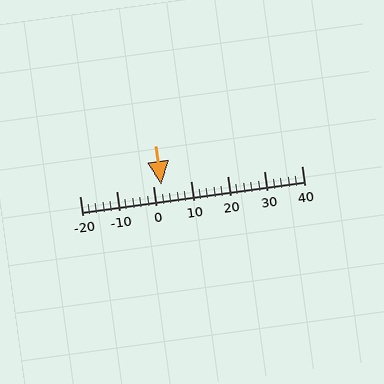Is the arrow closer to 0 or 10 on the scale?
The arrow is closer to 0.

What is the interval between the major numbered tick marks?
The major tick marks are spaced 10 units apart.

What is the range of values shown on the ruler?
The ruler shows values from -20 to 40.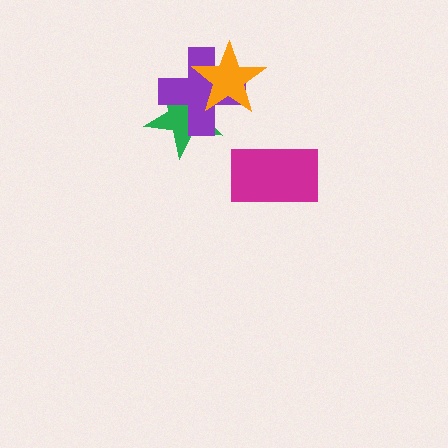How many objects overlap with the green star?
2 objects overlap with the green star.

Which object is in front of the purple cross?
The orange star is in front of the purple cross.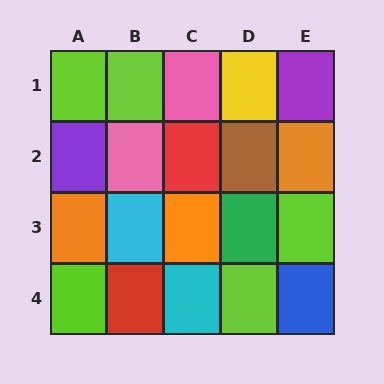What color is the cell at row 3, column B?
Cyan.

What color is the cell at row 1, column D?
Yellow.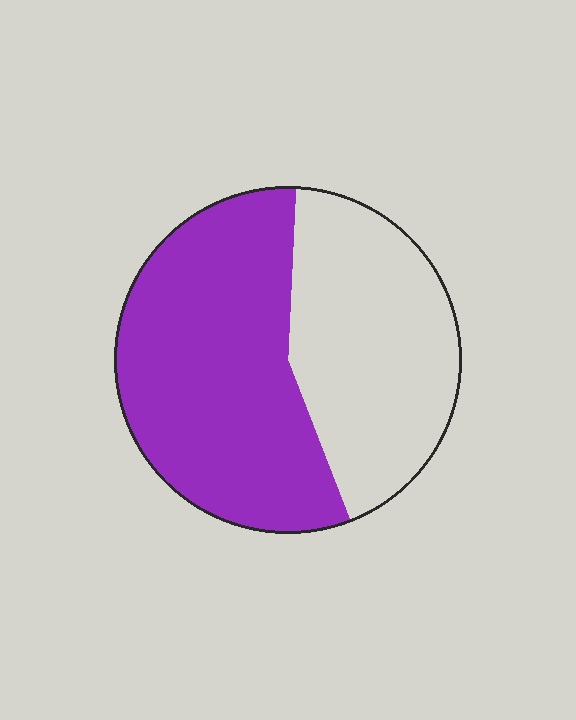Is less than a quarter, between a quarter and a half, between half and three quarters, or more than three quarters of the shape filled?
Between half and three quarters.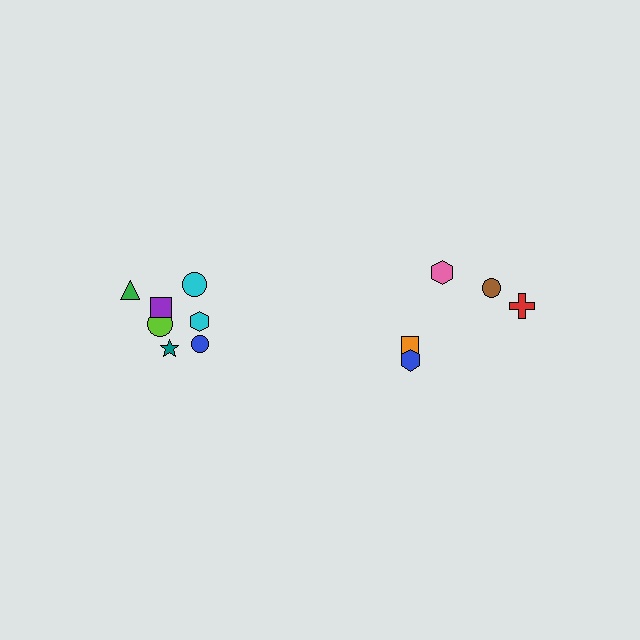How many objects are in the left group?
There are 7 objects.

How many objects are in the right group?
There are 5 objects.